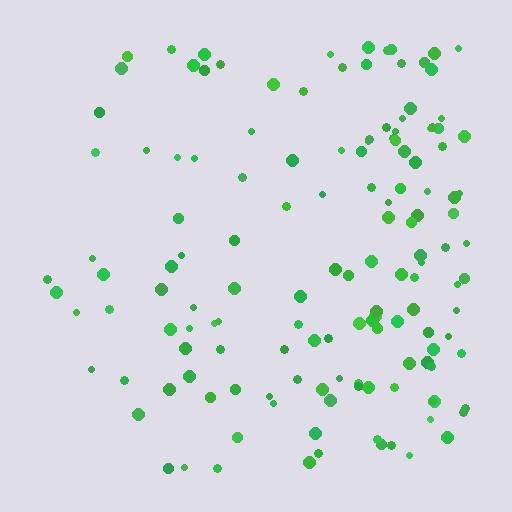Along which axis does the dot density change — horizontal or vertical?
Horizontal.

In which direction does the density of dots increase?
From left to right, with the right side densest.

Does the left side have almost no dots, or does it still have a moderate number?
Still a moderate number, just noticeably fewer than the right.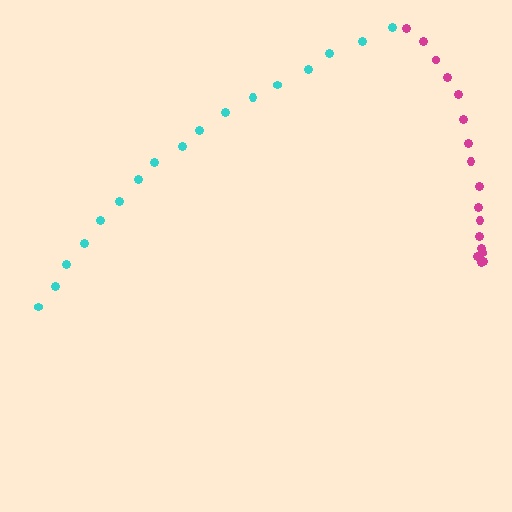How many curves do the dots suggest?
There are 2 distinct paths.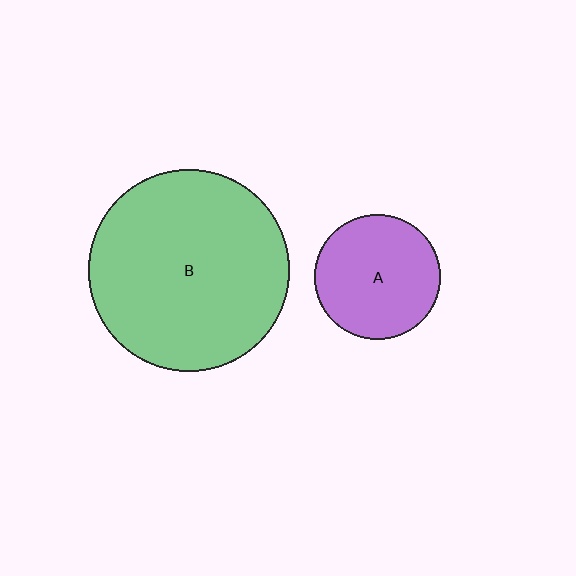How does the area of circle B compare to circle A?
Approximately 2.6 times.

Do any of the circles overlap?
No, none of the circles overlap.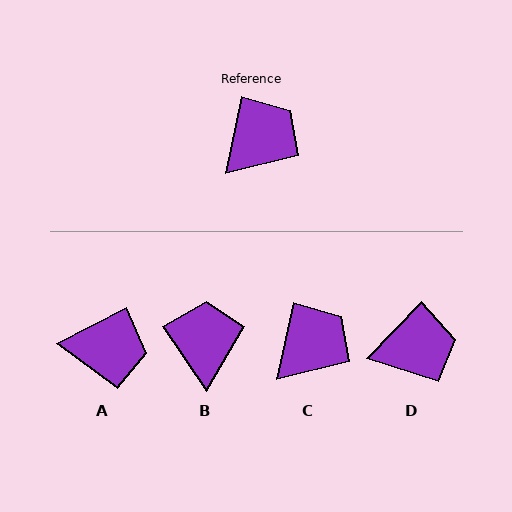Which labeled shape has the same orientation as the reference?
C.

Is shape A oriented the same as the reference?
No, it is off by about 50 degrees.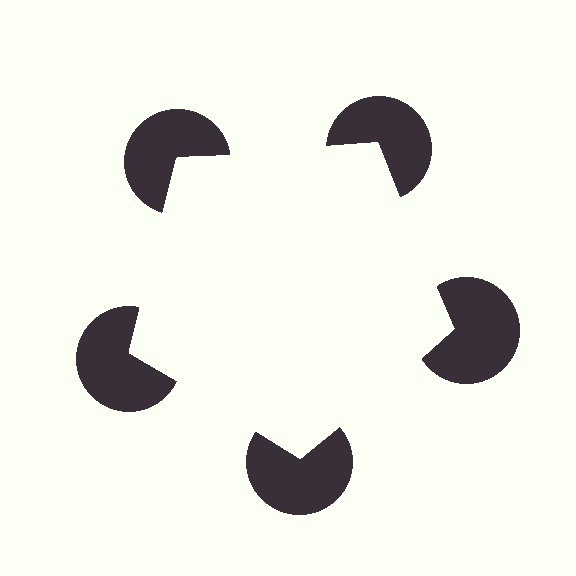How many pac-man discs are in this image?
There are 5 — one at each vertex of the illusory pentagon.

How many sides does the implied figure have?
5 sides.